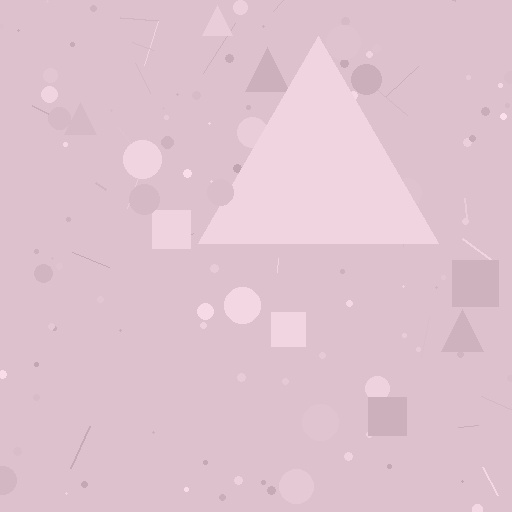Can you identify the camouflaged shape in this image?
The camouflaged shape is a triangle.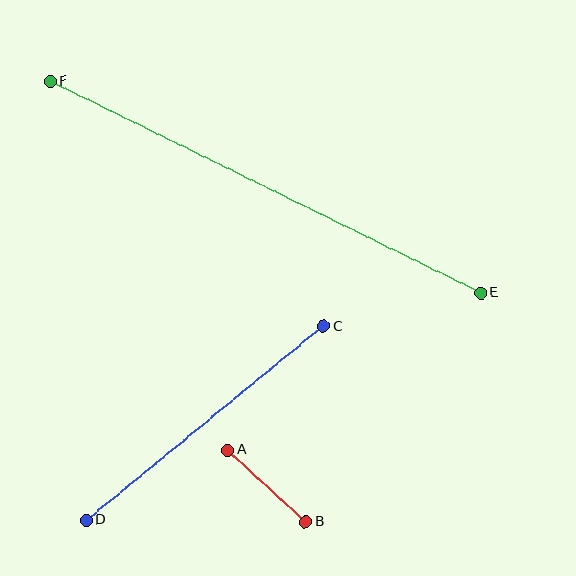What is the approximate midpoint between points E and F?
The midpoint is at approximately (265, 187) pixels.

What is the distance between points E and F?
The distance is approximately 479 pixels.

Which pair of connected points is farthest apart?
Points E and F are farthest apart.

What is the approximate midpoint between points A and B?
The midpoint is at approximately (267, 486) pixels.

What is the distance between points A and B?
The distance is approximately 106 pixels.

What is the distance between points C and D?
The distance is approximately 307 pixels.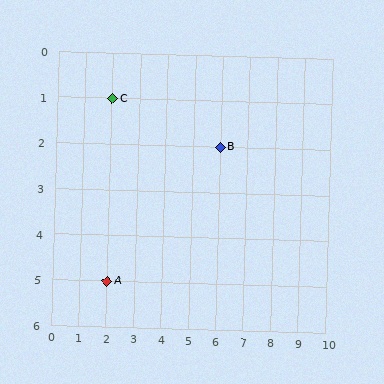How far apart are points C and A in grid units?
Points C and A are 4 rows apart.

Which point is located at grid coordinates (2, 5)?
Point A is at (2, 5).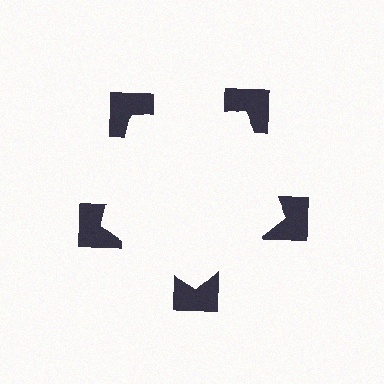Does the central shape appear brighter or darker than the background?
It typically appears slightly brighter than the background, even though no actual brightness change is drawn.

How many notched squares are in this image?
There are 5 — one at each vertex of the illusory pentagon.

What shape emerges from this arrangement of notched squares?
An illusory pentagon — its edges are inferred from the aligned wedge cuts in the notched squares, not physically drawn.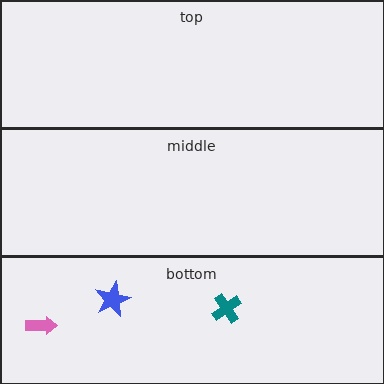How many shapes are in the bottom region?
3.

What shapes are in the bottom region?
The pink arrow, the teal cross, the blue star.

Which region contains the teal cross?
The bottom region.